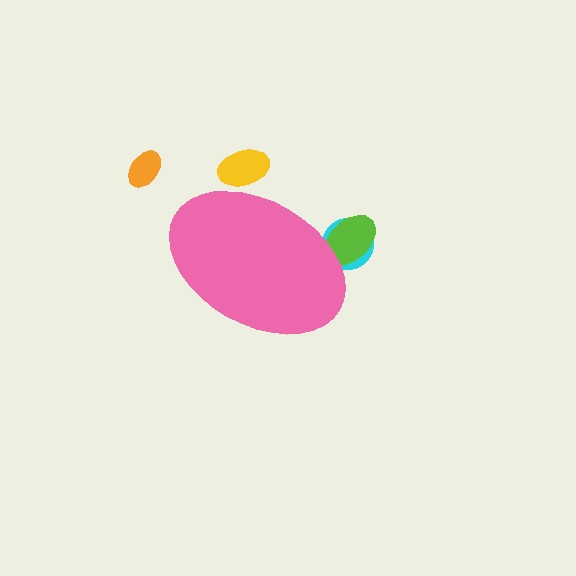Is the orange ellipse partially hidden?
No, the orange ellipse is fully visible.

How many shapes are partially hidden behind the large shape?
3 shapes are partially hidden.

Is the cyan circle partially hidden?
Yes, the cyan circle is partially hidden behind the pink ellipse.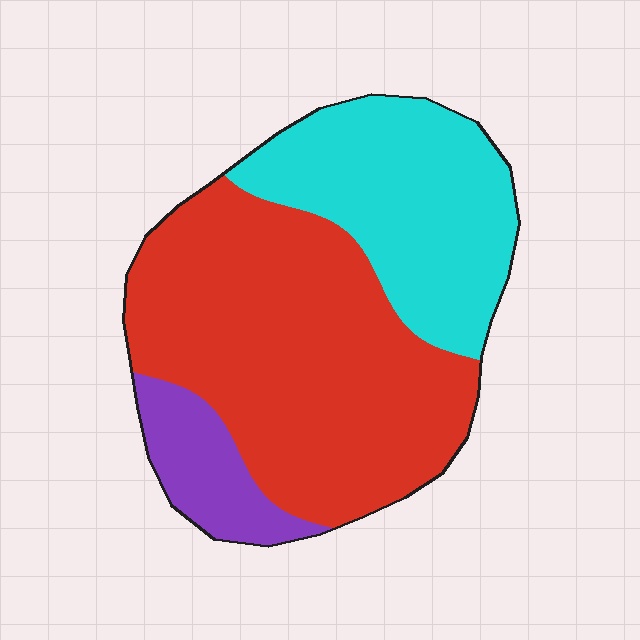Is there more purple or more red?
Red.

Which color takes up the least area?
Purple, at roughly 10%.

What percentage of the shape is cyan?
Cyan covers 32% of the shape.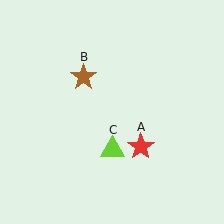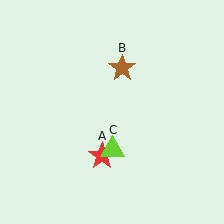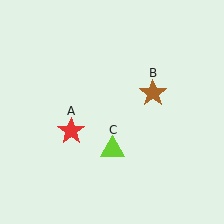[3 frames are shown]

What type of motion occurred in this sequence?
The red star (object A), brown star (object B) rotated clockwise around the center of the scene.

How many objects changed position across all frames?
2 objects changed position: red star (object A), brown star (object B).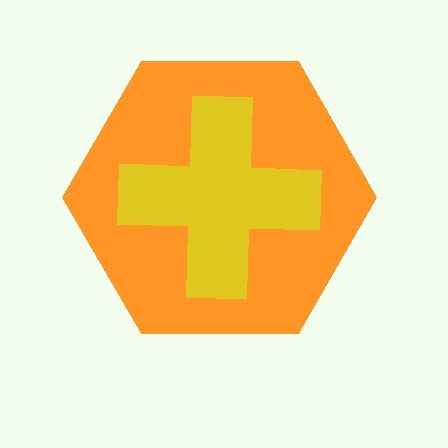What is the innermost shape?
The yellow cross.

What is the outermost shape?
The orange hexagon.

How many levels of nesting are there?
2.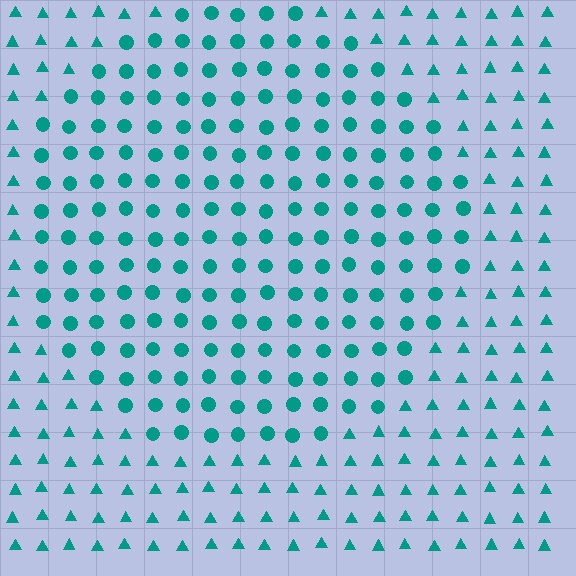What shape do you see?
I see a circle.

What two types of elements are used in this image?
The image uses circles inside the circle region and triangles outside it.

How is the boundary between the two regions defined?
The boundary is defined by a change in element shape: circles inside vs. triangles outside. All elements share the same color and spacing.